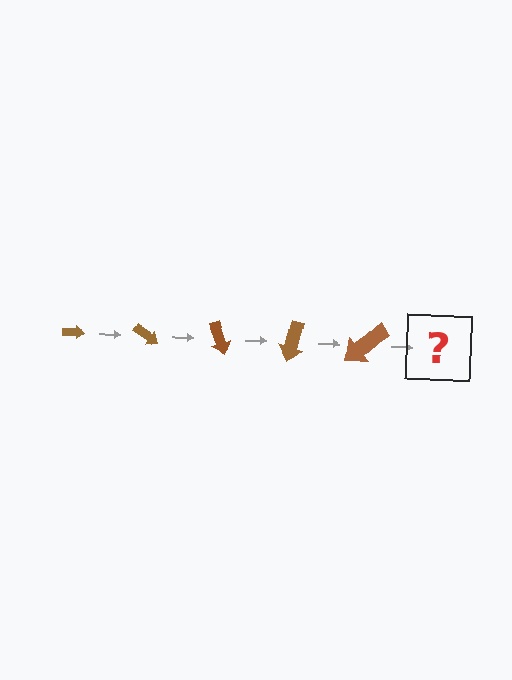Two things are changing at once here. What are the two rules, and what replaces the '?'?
The two rules are that the arrow grows larger each step and it rotates 35 degrees each step. The '?' should be an arrow, larger than the previous one and rotated 175 degrees from the start.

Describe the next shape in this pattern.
It should be an arrow, larger than the previous one and rotated 175 degrees from the start.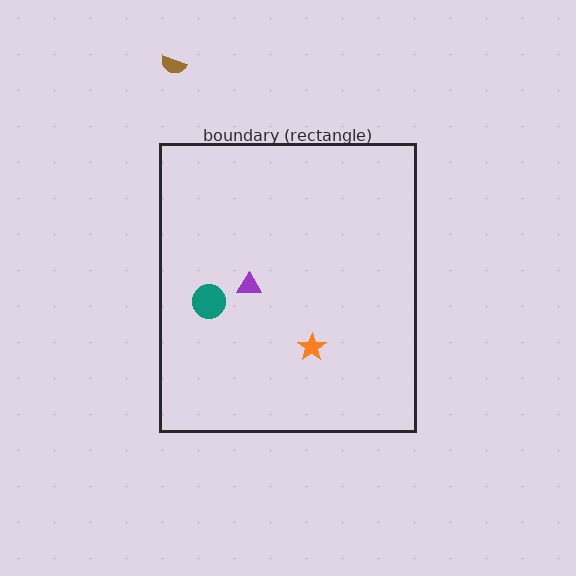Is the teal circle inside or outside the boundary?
Inside.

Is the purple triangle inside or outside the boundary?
Inside.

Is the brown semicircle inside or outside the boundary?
Outside.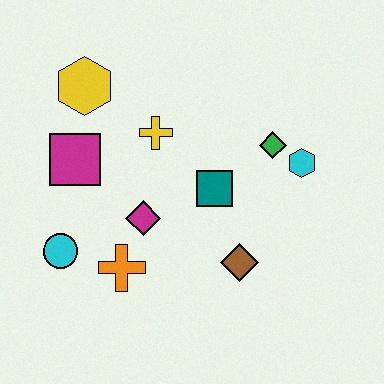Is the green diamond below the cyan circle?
No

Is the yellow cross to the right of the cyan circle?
Yes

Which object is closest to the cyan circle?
The orange cross is closest to the cyan circle.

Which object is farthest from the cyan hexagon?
The cyan circle is farthest from the cyan hexagon.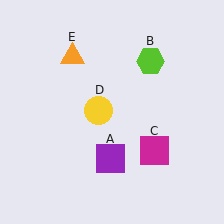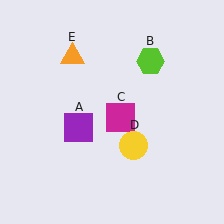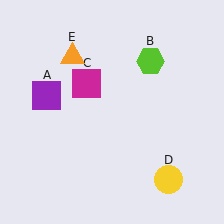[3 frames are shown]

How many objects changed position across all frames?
3 objects changed position: purple square (object A), magenta square (object C), yellow circle (object D).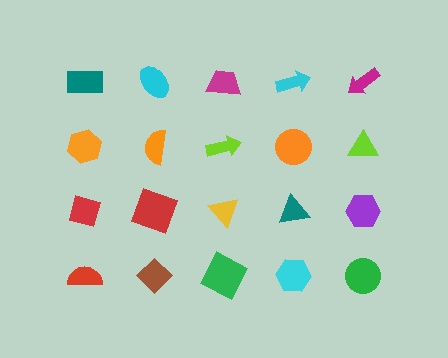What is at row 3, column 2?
A red square.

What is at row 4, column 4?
A cyan hexagon.